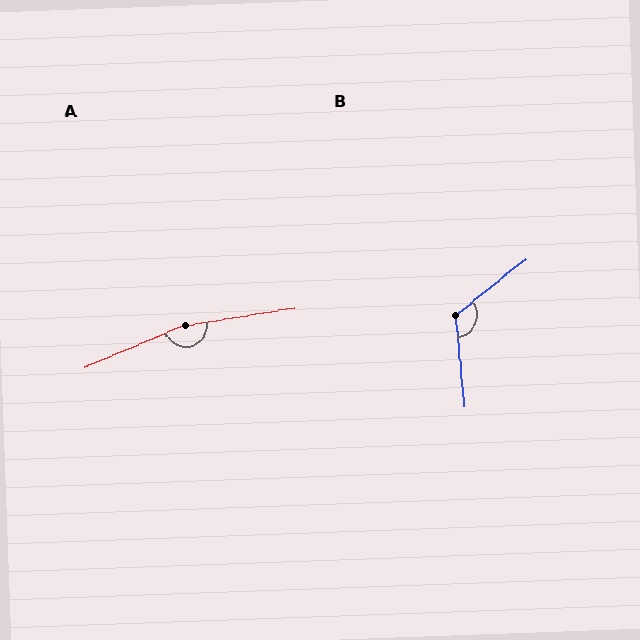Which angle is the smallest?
B, at approximately 123 degrees.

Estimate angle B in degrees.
Approximately 123 degrees.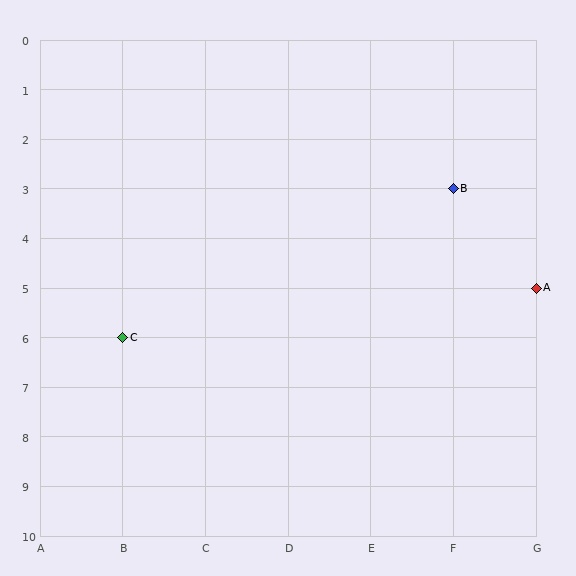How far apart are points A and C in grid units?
Points A and C are 5 columns and 1 row apart (about 5.1 grid units diagonally).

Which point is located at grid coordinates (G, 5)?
Point A is at (G, 5).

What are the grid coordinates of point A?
Point A is at grid coordinates (G, 5).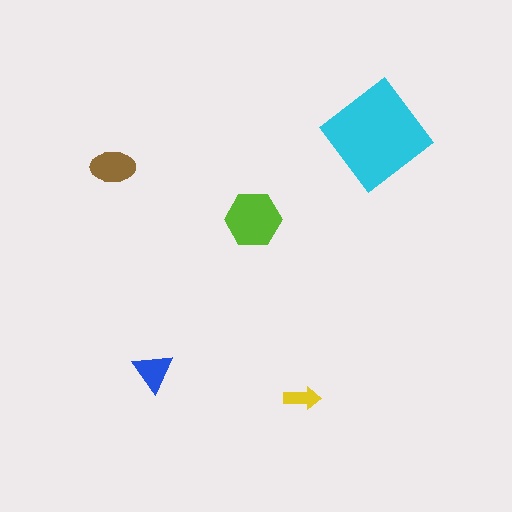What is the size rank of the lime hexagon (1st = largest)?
2nd.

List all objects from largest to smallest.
The cyan diamond, the lime hexagon, the brown ellipse, the blue triangle, the yellow arrow.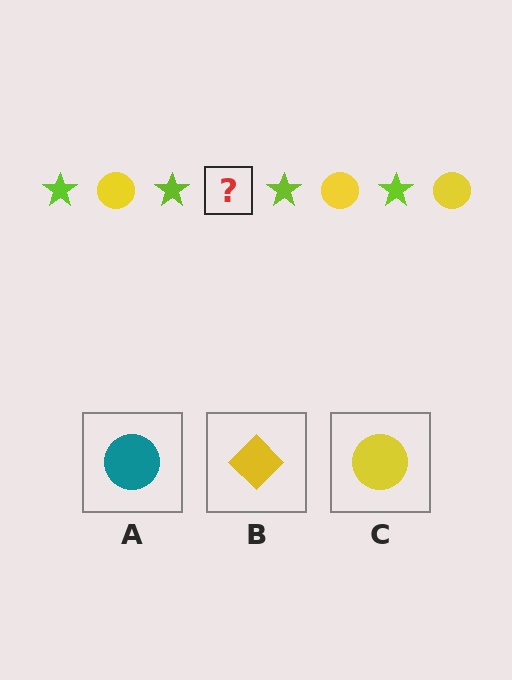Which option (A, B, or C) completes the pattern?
C.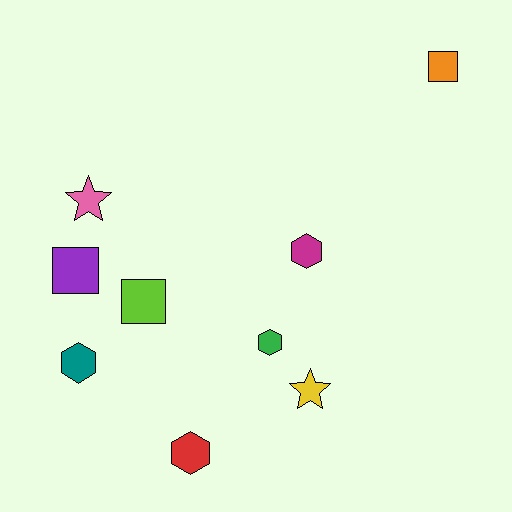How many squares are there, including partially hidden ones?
There are 3 squares.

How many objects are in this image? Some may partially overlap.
There are 9 objects.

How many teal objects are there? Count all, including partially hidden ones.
There is 1 teal object.